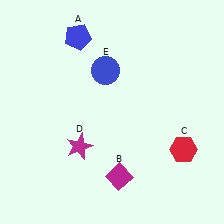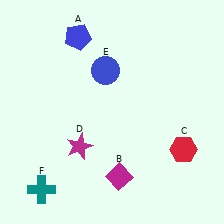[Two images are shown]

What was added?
A teal cross (F) was added in Image 2.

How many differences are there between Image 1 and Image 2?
There is 1 difference between the two images.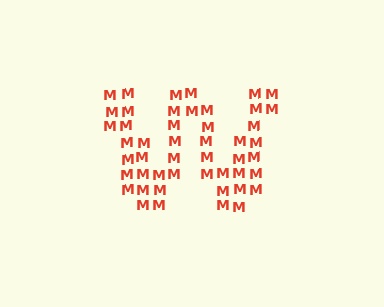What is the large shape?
The large shape is the letter W.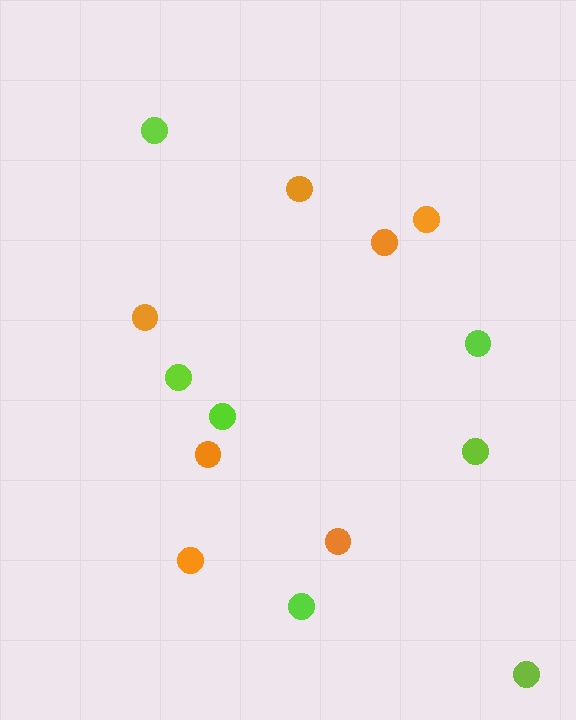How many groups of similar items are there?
There are 2 groups: one group of lime circles (7) and one group of orange circles (7).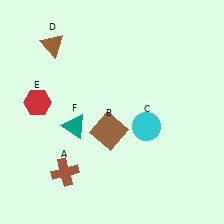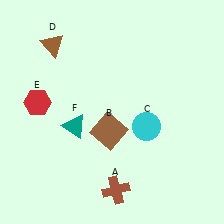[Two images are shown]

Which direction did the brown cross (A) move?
The brown cross (A) moved right.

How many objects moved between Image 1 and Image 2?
1 object moved between the two images.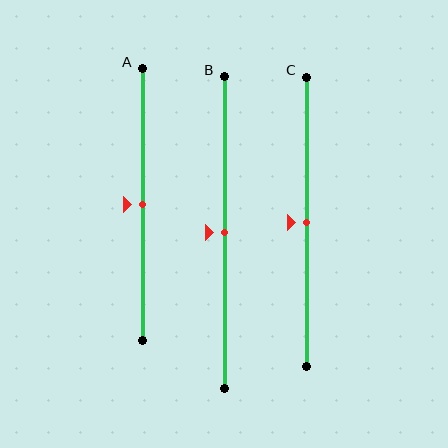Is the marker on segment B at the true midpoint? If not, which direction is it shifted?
Yes, the marker on segment B is at the true midpoint.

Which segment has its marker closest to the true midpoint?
Segment A has its marker closest to the true midpoint.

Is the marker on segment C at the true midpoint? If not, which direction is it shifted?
Yes, the marker on segment C is at the true midpoint.